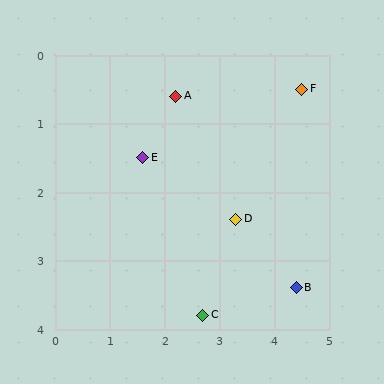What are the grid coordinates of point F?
Point F is at approximately (4.5, 0.5).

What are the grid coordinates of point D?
Point D is at approximately (3.3, 2.4).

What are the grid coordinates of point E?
Point E is at approximately (1.6, 1.5).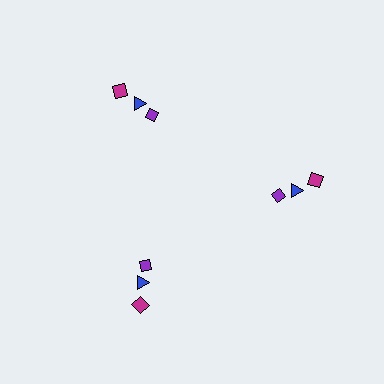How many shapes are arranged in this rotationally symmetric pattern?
There are 9 shapes, arranged in 3 groups of 3.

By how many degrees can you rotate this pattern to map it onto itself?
The pattern maps onto itself every 120 degrees of rotation.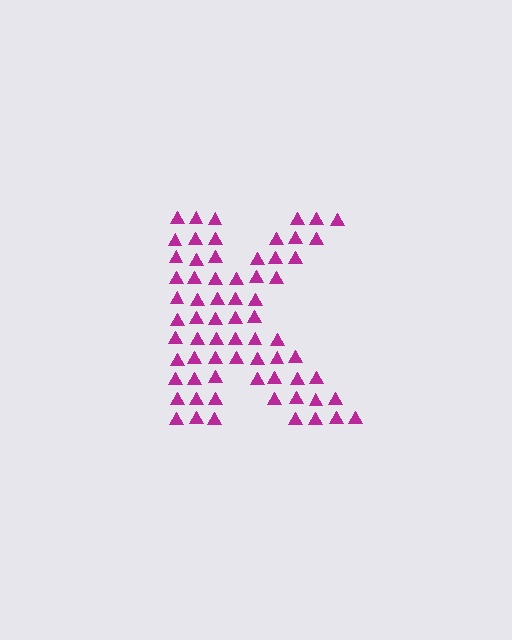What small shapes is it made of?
It is made of small triangles.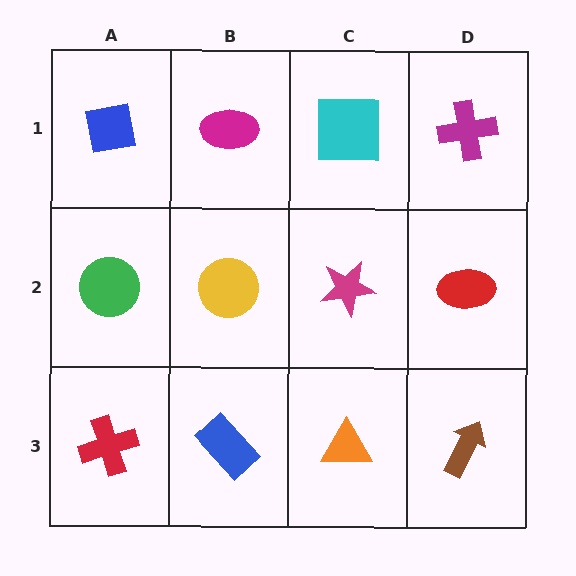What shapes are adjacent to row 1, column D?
A red ellipse (row 2, column D), a cyan square (row 1, column C).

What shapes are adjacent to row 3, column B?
A yellow circle (row 2, column B), a red cross (row 3, column A), an orange triangle (row 3, column C).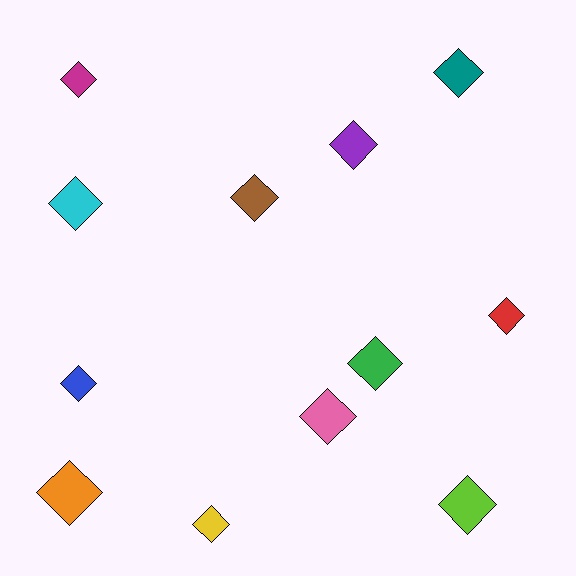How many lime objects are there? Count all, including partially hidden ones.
There is 1 lime object.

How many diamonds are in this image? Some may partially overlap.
There are 12 diamonds.